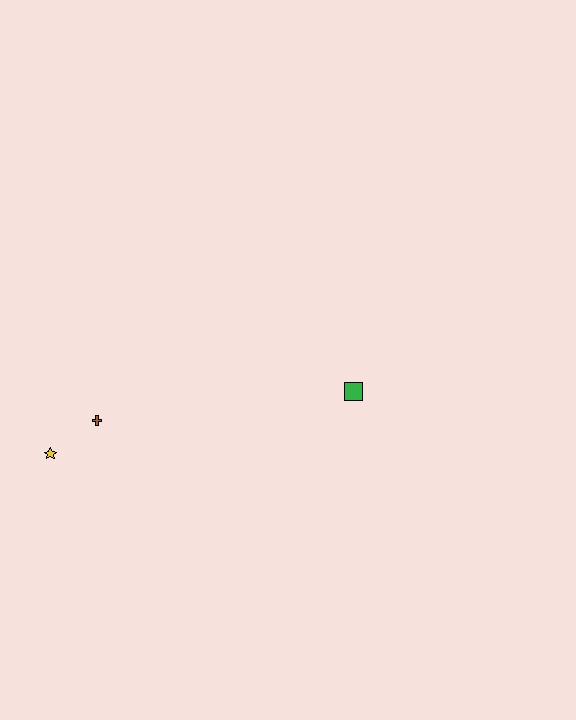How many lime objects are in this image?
There are no lime objects.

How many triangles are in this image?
There are no triangles.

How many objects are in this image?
There are 3 objects.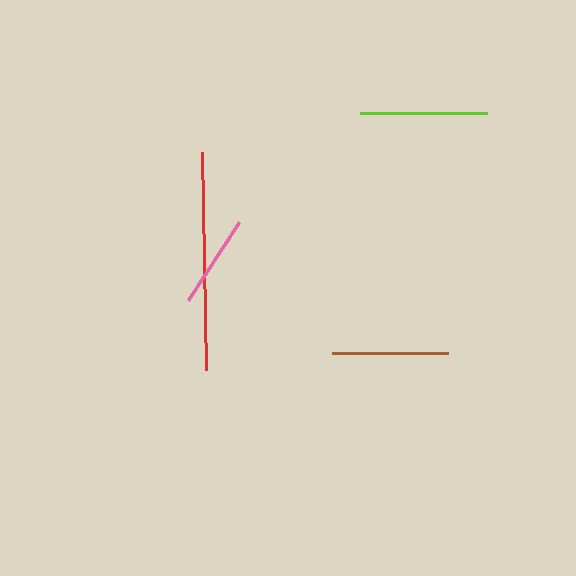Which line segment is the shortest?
The pink line is the shortest at approximately 93 pixels.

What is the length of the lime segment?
The lime segment is approximately 127 pixels long.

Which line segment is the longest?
The red line is the longest at approximately 218 pixels.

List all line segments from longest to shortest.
From longest to shortest: red, lime, brown, pink.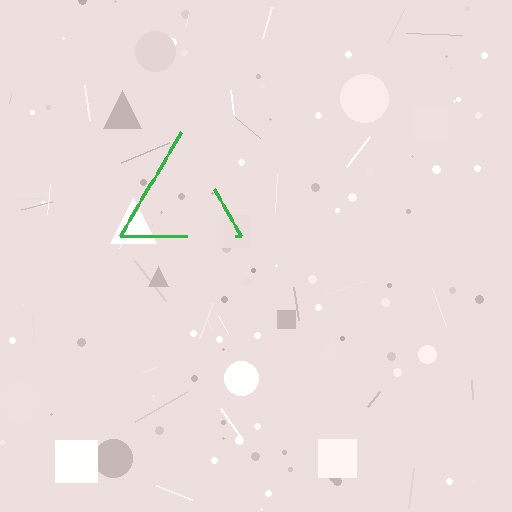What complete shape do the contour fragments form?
The contour fragments form a triangle.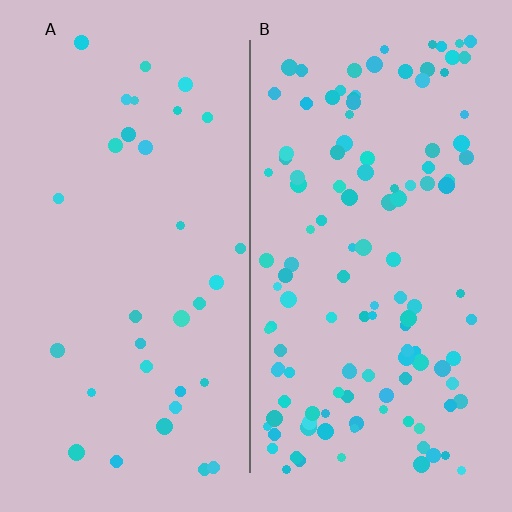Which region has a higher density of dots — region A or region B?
B (the right).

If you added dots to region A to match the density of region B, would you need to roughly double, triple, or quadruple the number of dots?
Approximately quadruple.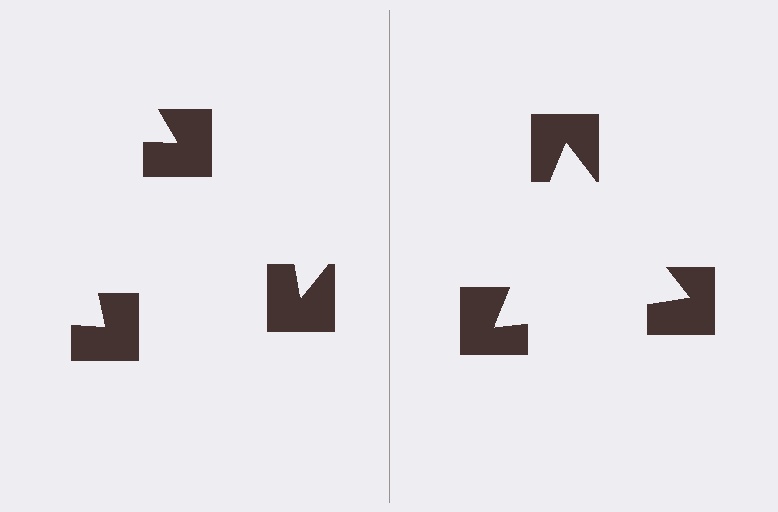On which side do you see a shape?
An illusory triangle appears on the right side. On the left side the wedge cuts are rotated, so no coherent shape forms.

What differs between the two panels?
The notched squares are positioned identically on both sides; only the wedge orientations differ. On the right they align to a triangle; on the left they are misaligned.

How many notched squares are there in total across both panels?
6 — 3 on each side.